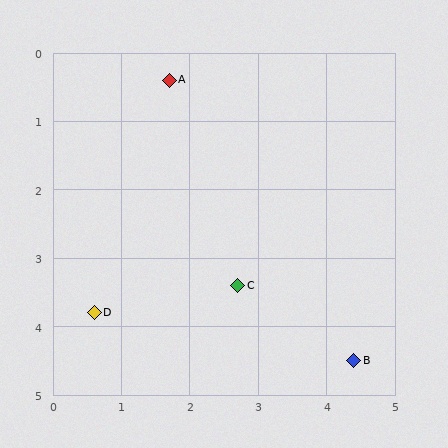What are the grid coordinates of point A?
Point A is at approximately (1.7, 0.4).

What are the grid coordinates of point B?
Point B is at approximately (4.4, 4.5).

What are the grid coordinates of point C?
Point C is at approximately (2.7, 3.4).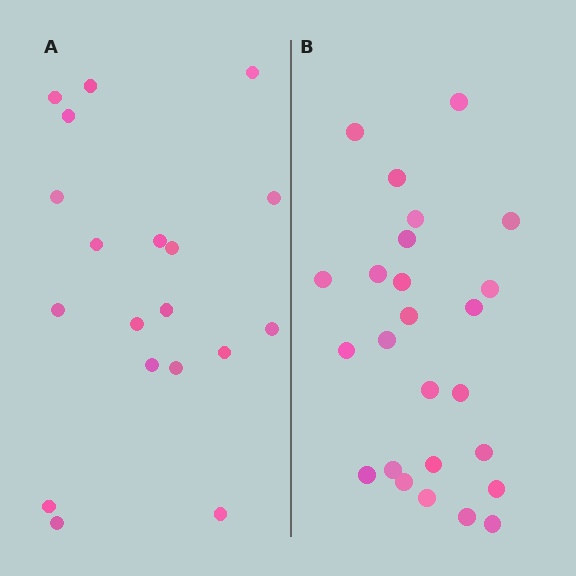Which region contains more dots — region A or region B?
Region B (the right region) has more dots.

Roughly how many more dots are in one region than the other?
Region B has about 6 more dots than region A.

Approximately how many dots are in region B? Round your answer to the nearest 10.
About 20 dots. (The exact count is 25, which rounds to 20.)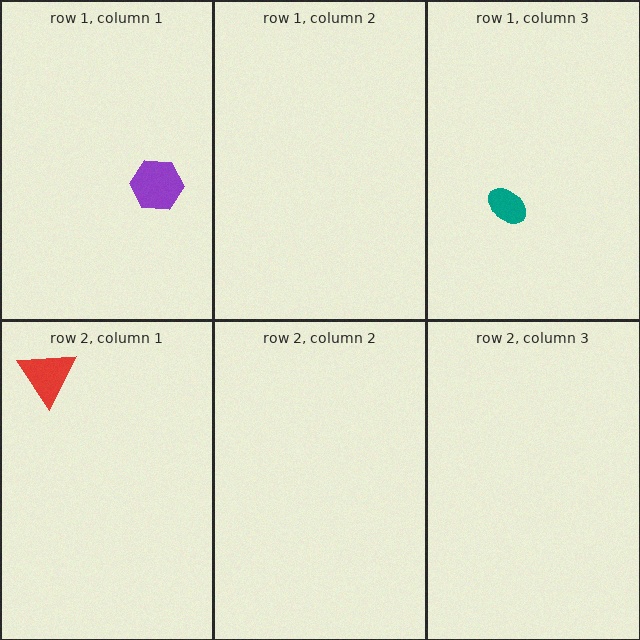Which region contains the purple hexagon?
The row 1, column 1 region.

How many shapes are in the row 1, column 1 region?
1.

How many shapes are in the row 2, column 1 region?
1.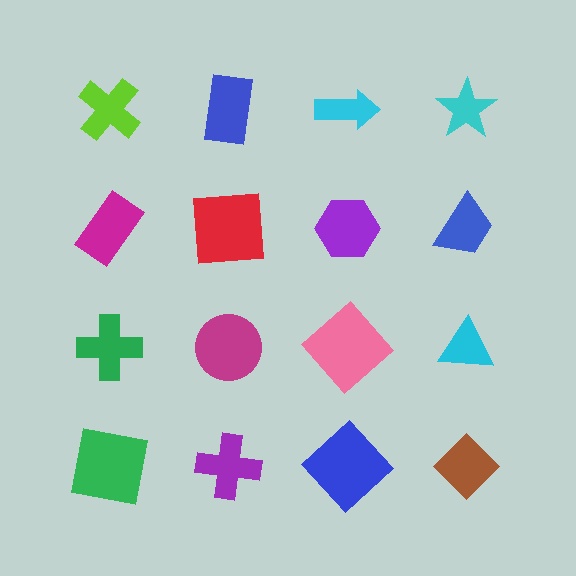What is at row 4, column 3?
A blue diamond.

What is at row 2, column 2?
A red square.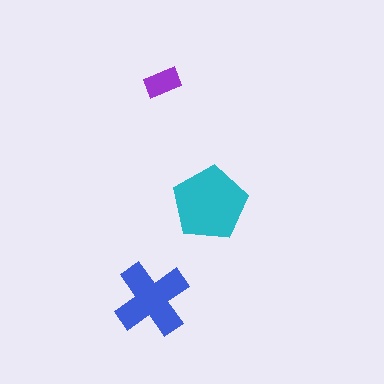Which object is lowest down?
The blue cross is bottommost.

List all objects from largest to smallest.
The cyan pentagon, the blue cross, the purple rectangle.